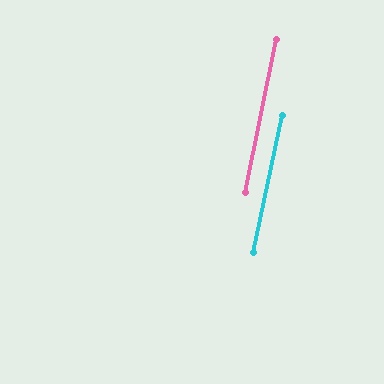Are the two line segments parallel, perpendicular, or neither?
Parallel — their directions differ by only 0.3°.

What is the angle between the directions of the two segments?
Approximately 0 degrees.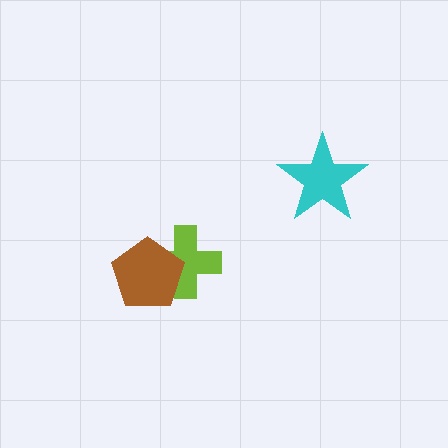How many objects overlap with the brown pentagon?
1 object overlaps with the brown pentagon.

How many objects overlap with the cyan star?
0 objects overlap with the cyan star.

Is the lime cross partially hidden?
Yes, it is partially covered by another shape.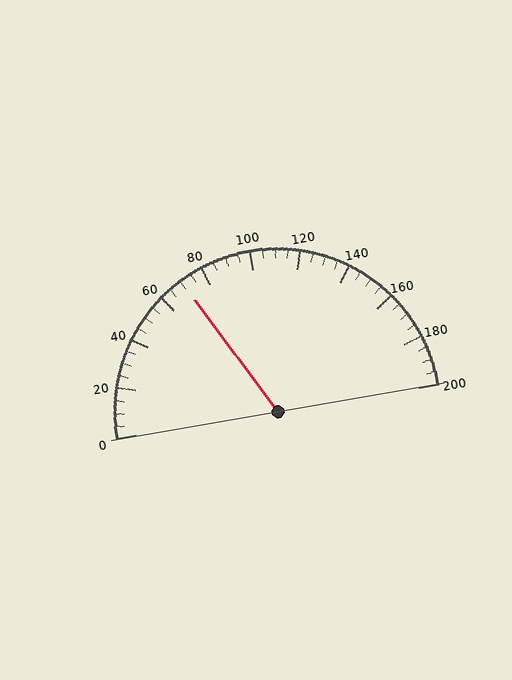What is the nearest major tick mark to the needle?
The nearest major tick mark is 80.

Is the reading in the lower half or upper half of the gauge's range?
The reading is in the lower half of the range (0 to 200).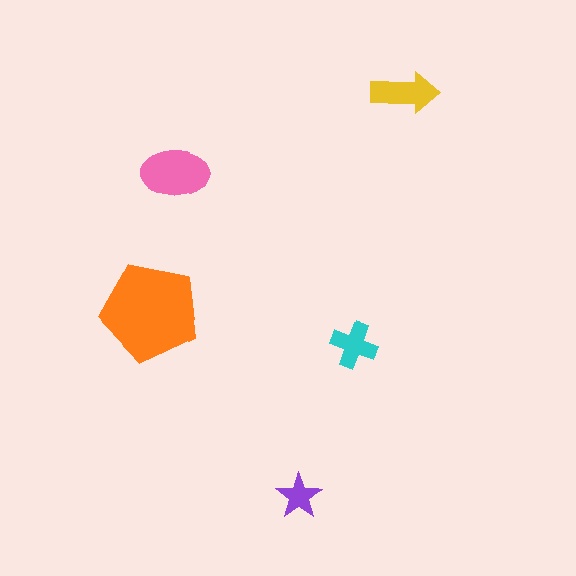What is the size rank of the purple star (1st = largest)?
5th.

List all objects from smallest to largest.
The purple star, the cyan cross, the yellow arrow, the pink ellipse, the orange pentagon.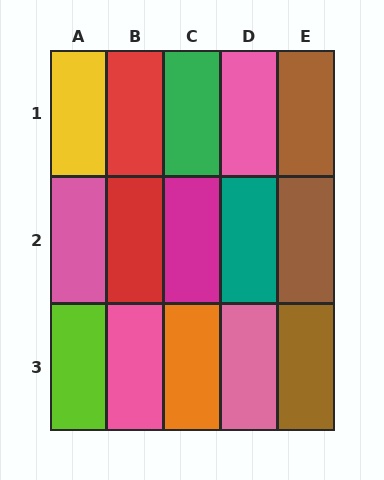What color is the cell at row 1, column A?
Yellow.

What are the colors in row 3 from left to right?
Lime, pink, orange, pink, brown.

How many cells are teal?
1 cell is teal.